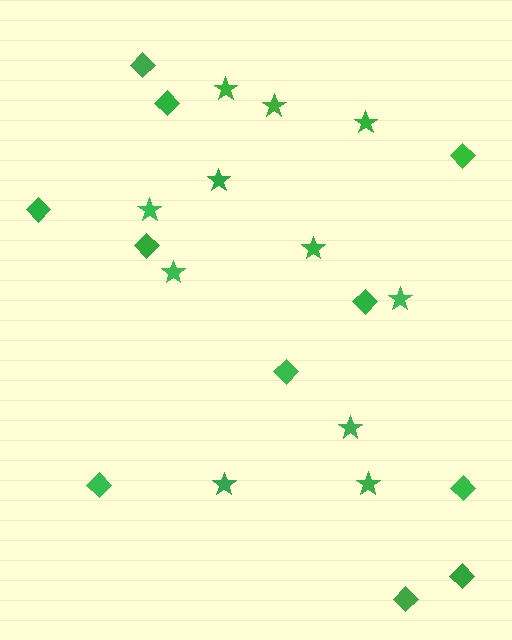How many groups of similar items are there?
There are 2 groups: one group of stars (11) and one group of diamonds (11).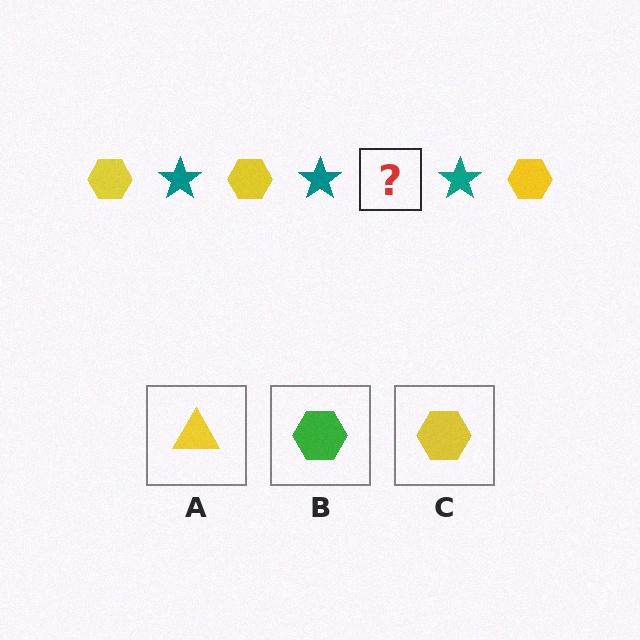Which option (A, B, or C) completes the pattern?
C.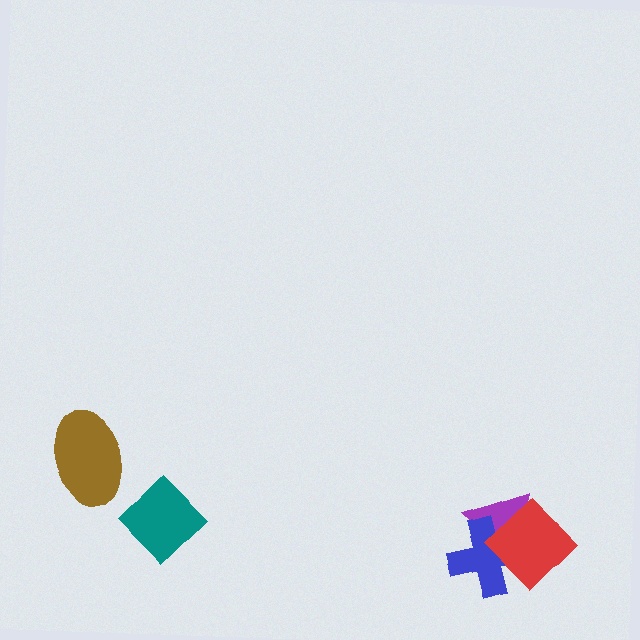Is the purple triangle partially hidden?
Yes, it is partially covered by another shape.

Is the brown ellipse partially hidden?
No, no other shape covers it.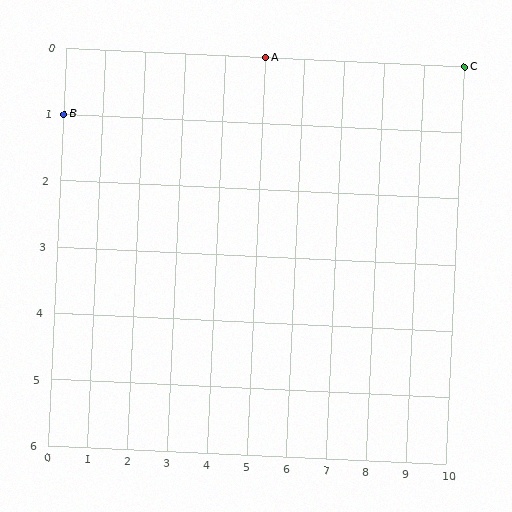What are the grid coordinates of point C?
Point C is at grid coordinates (10, 0).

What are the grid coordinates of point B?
Point B is at grid coordinates (0, 1).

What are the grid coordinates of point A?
Point A is at grid coordinates (5, 0).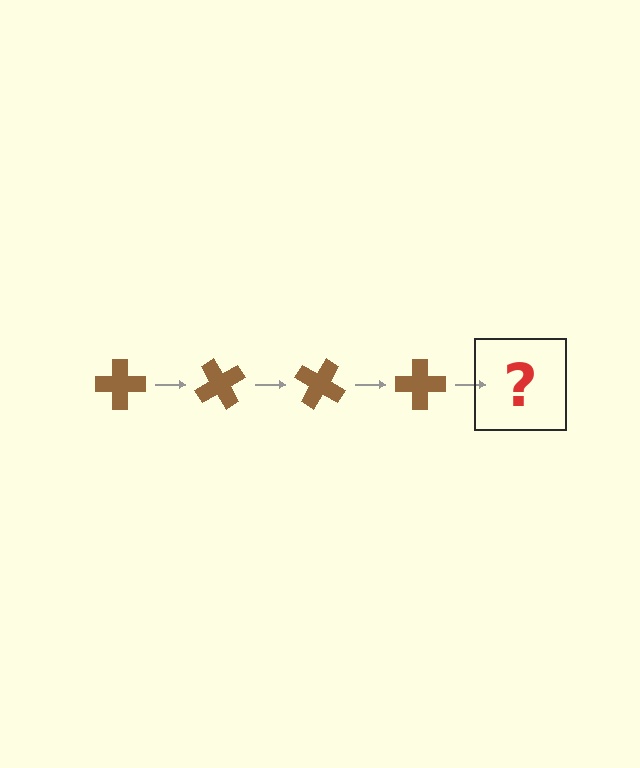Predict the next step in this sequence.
The next step is a brown cross rotated 240 degrees.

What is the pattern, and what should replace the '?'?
The pattern is that the cross rotates 60 degrees each step. The '?' should be a brown cross rotated 240 degrees.